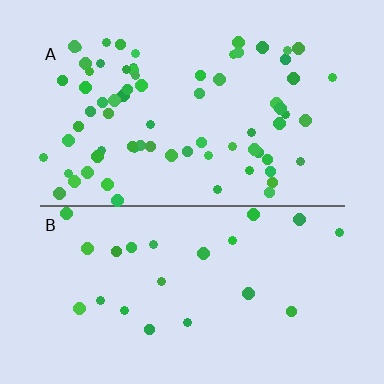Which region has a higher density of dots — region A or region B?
A (the top).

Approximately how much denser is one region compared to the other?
Approximately 3.2× — region A over region B.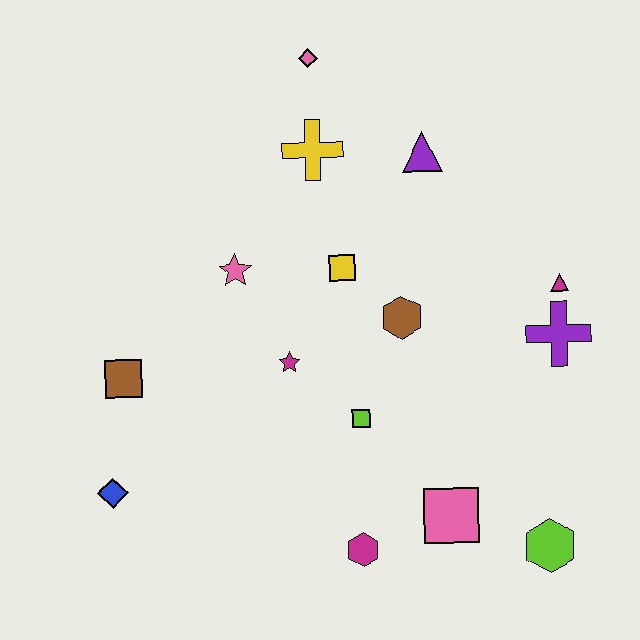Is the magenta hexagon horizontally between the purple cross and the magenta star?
Yes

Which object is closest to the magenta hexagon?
The pink square is closest to the magenta hexagon.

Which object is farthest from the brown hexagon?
The blue diamond is farthest from the brown hexagon.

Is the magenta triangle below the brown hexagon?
No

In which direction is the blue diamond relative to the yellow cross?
The blue diamond is below the yellow cross.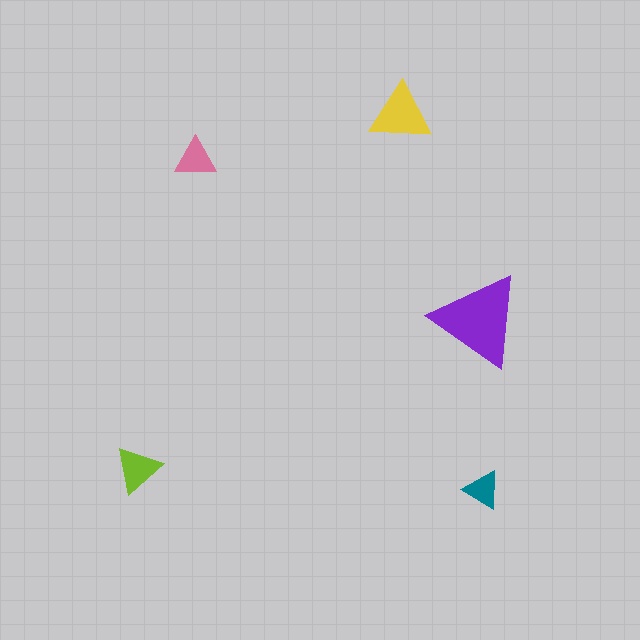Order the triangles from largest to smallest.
the purple one, the yellow one, the lime one, the pink one, the teal one.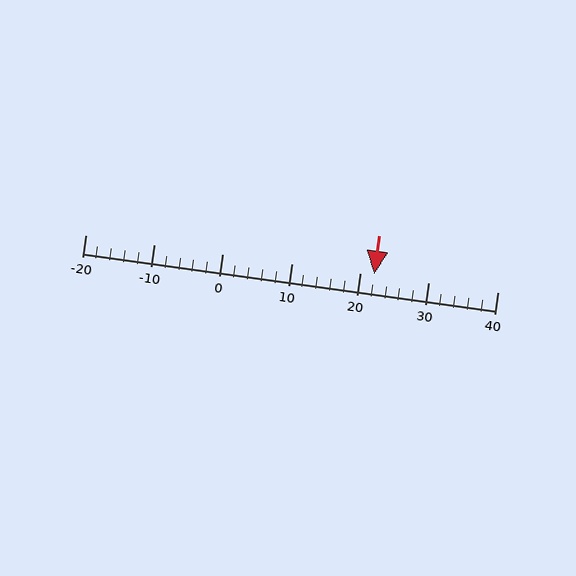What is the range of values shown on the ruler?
The ruler shows values from -20 to 40.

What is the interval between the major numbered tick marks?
The major tick marks are spaced 10 units apart.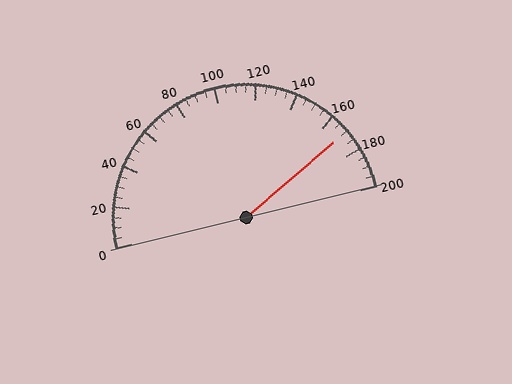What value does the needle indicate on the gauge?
The needle indicates approximately 170.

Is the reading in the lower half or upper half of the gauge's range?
The reading is in the upper half of the range (0 to 200).